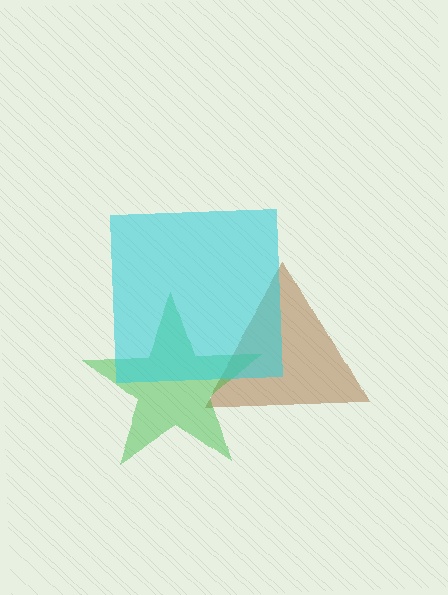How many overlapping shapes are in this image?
There are 3 overlapping shapes in the image.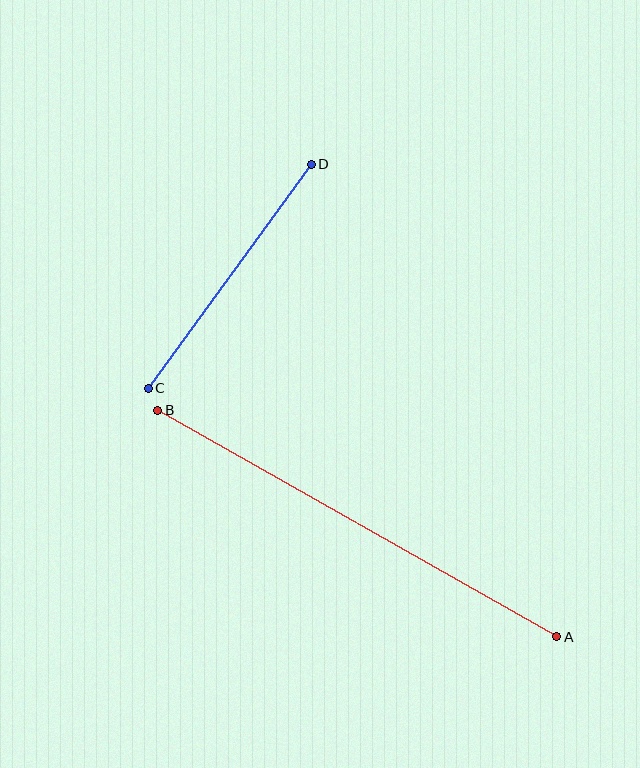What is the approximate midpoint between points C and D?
The midpoint is at approximately (230, 276) pixels.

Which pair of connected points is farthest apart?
Points A and B are farthest apart.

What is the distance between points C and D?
The distance is approximately 277 pixels.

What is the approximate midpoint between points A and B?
The midpoint is at approximately (357, 523) pixels.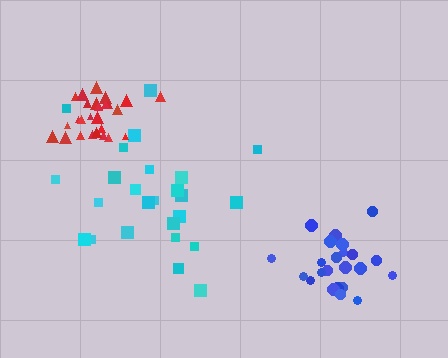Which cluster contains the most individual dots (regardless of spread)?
Red (26).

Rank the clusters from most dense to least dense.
red, blue, cyan.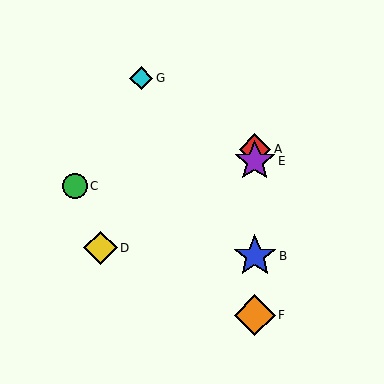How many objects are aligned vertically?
4 objects (A, B, E, F) are aligned vertically.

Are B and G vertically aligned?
No, B is at x≈255 and G is at x≈141.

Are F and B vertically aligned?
Yes, both are at x≈255.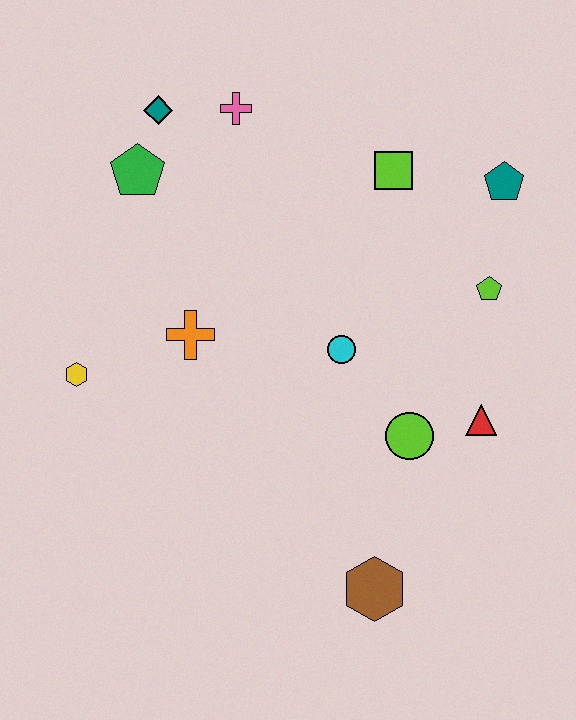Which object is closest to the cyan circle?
The lime circle is closest to the cyan circle.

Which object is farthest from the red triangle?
The teal diamond is farthest from the red triangle.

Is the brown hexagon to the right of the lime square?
No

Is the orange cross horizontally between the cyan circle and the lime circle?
No